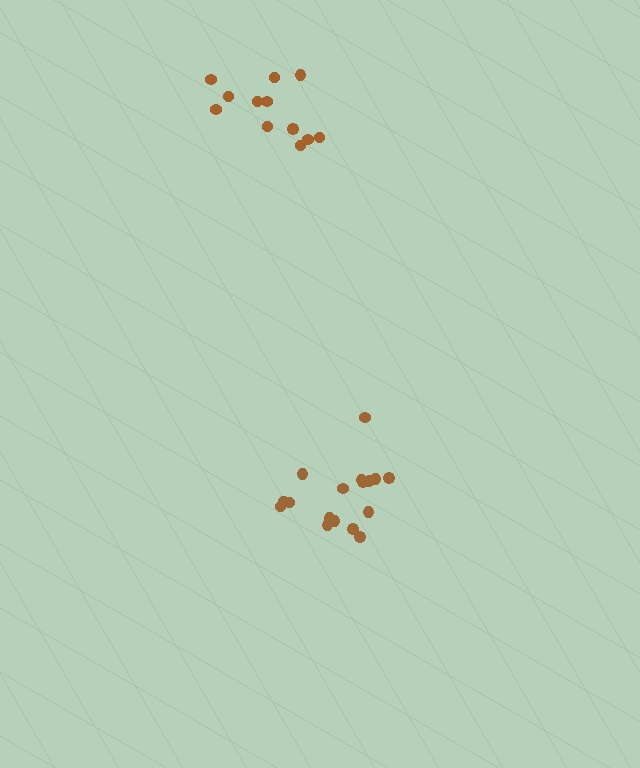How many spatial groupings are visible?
There are 2 spatial groupings.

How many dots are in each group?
Group 1: 12 dots, Group 2: 17 dots (29 total).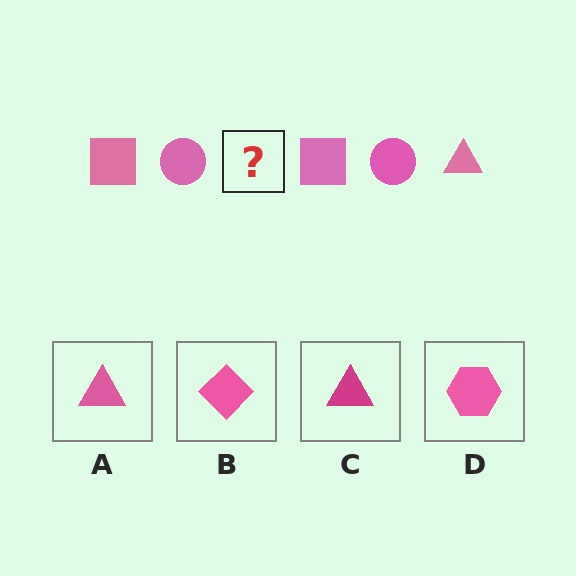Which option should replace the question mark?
Option A.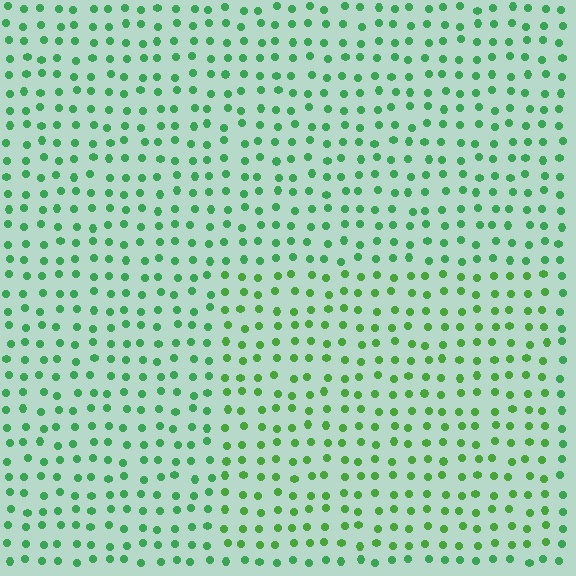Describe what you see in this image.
The image is filled with small green elements in a uniform arrangement. A rectangle-shaped region is visible where the elements are tinted to a slightly different hue, forming a subtle color boundary.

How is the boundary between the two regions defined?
The boundary is defined purely by a slight shift in hue (about 23 degrees). Spacing, size, and orientation are identical on both sides.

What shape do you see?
I see a rectangle.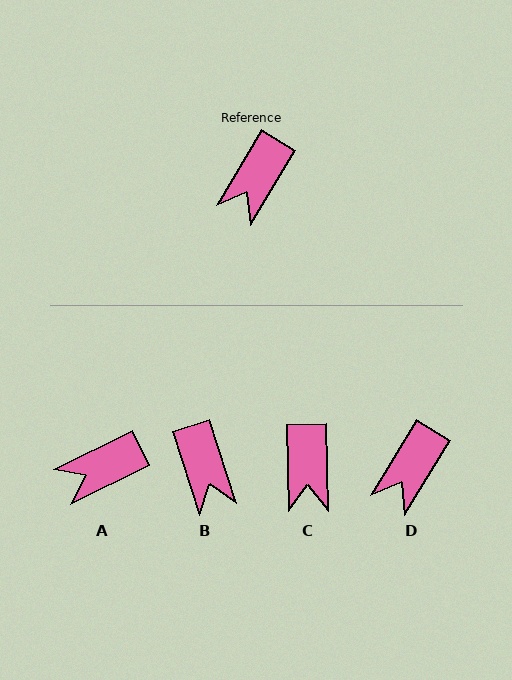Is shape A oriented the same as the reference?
No, it is off by about 33 degrees.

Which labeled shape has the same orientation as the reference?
D.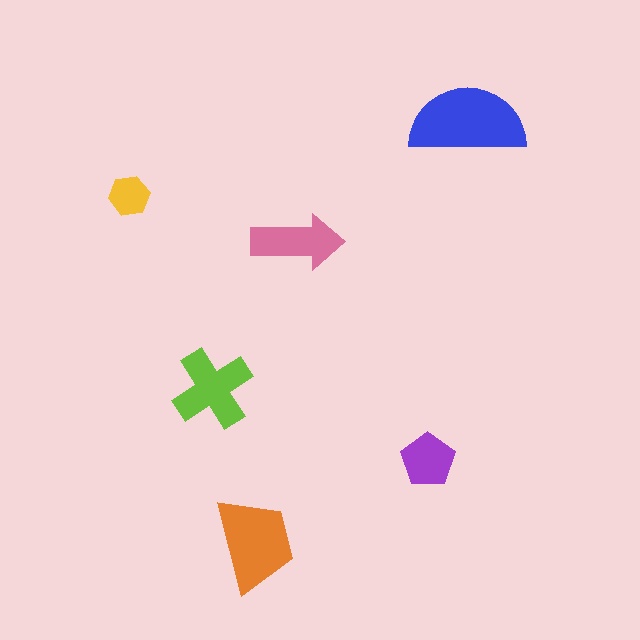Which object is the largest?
The blue semicircle.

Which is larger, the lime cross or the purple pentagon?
The lime cross.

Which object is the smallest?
The yellow hexagon.